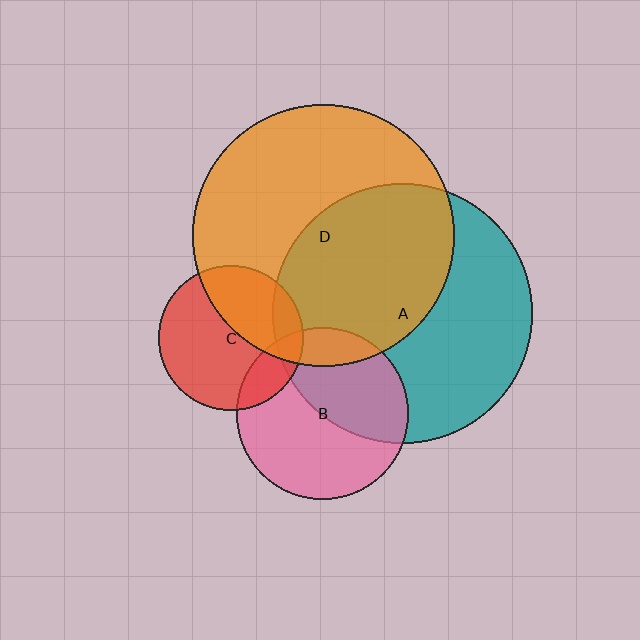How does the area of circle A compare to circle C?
Approximately 3.2 times.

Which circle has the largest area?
Circle D (orange).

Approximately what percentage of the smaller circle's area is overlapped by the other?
Approximately 40%.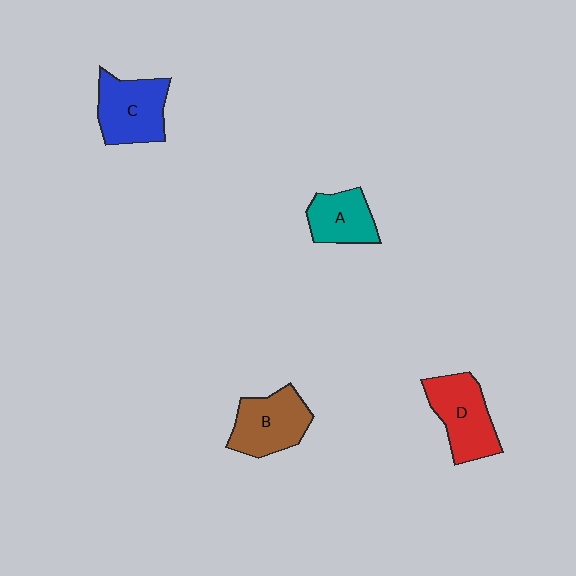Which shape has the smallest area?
Shape A (teal).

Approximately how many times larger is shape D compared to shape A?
Approximately 1.4 times.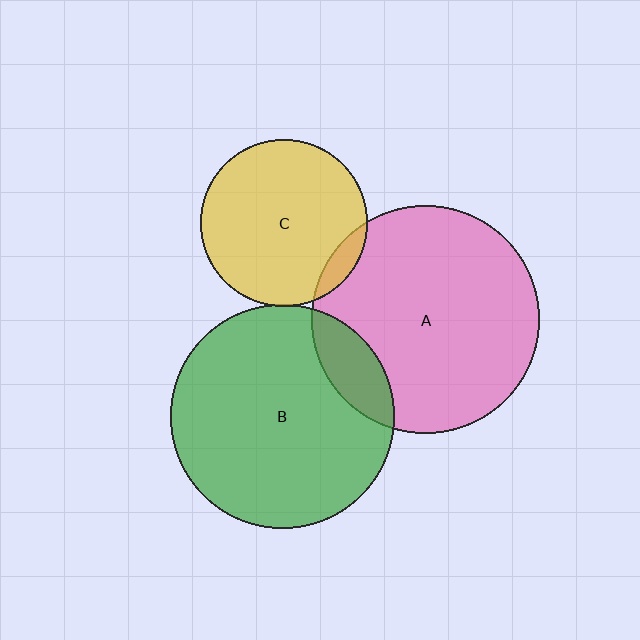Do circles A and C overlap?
Yes.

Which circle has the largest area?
Circle A (pink).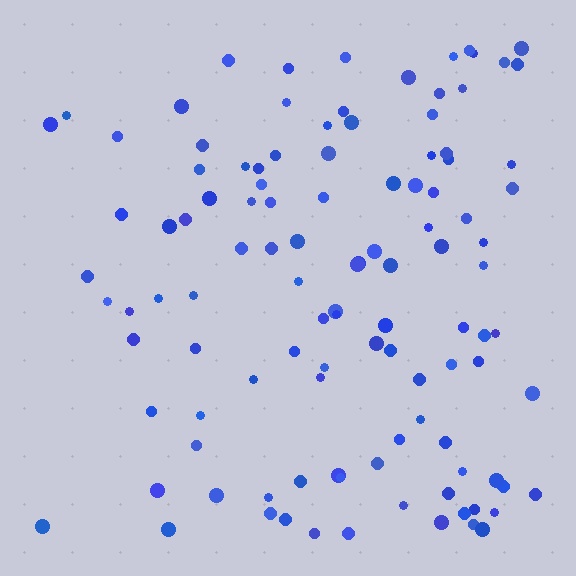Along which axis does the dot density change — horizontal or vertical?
Horizontal.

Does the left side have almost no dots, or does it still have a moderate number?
Still a moderate number, just noticeably fewer than the right.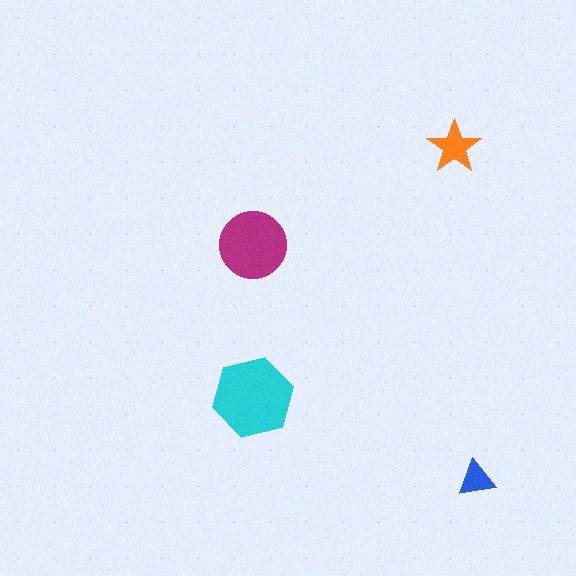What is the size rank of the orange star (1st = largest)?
3rd.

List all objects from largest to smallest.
The cyan hexagon, the magenta circle, the orange star, the blue triangle.